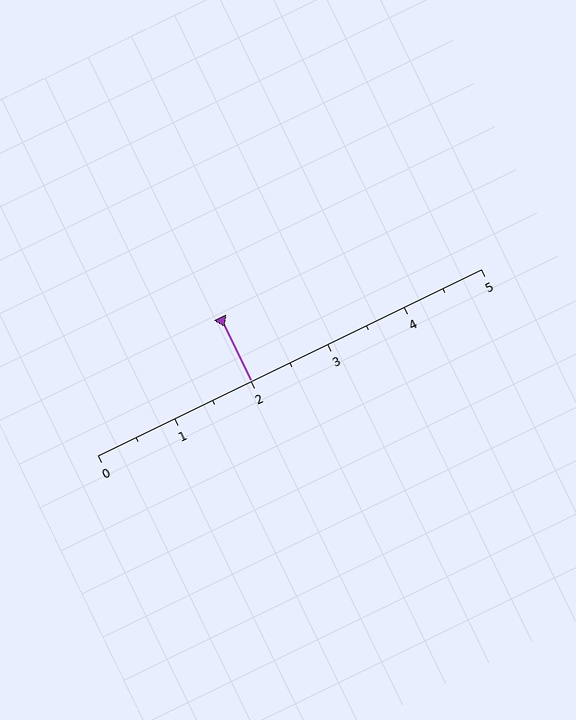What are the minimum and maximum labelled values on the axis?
The axis runs from 0 to 5.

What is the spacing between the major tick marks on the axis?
The major ticks are spaced 1 apart.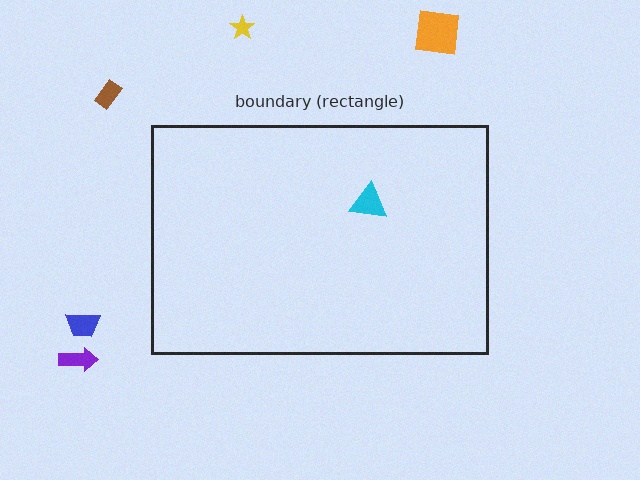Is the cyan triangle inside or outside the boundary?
Inside.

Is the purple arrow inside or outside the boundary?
Outside.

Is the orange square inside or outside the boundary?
Outside.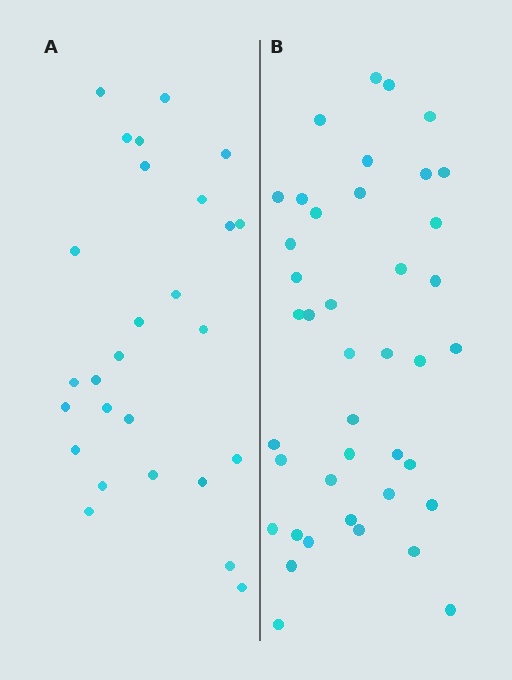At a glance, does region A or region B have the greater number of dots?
Region B (the right region) has more dots.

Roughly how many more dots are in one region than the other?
Region B has approximately 15 more dots than region A.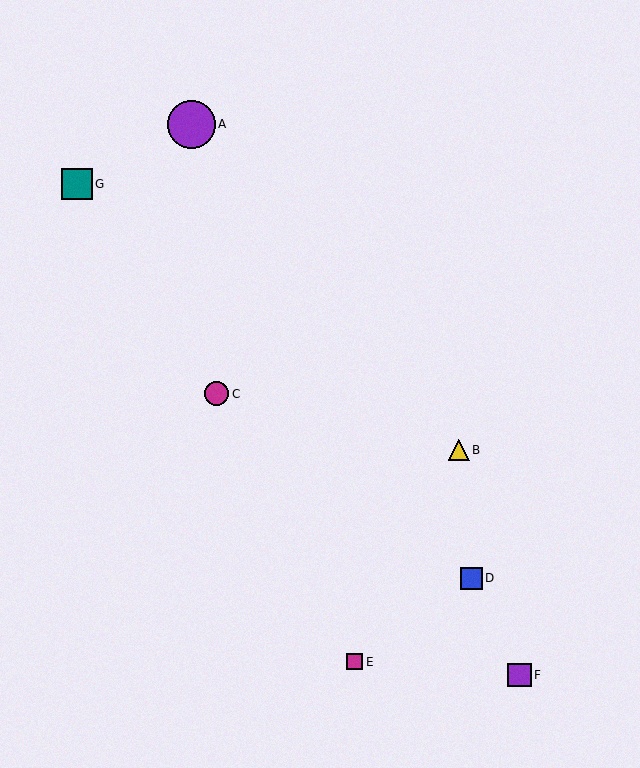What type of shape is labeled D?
Shape D is a blue square.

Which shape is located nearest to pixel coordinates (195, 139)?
The purple circle (labeled A) at (191, 124) is nearest to that location.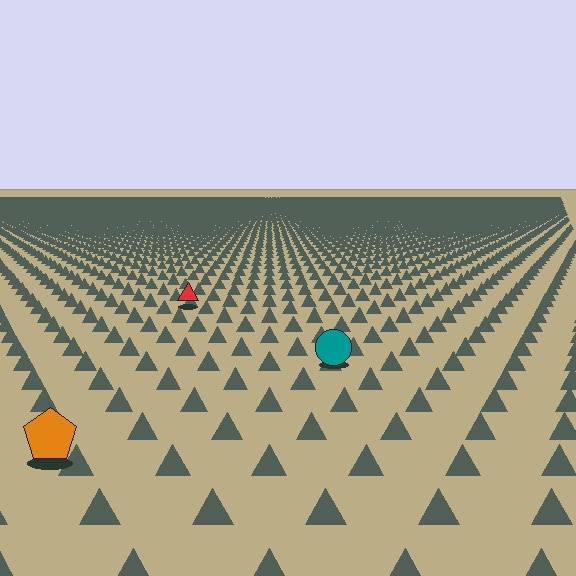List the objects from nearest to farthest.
From nearest to farthest: the orange pentagon, the teal circle, the red triangle.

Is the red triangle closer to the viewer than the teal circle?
No. The teal circle is closer — you can tell from the texture gradient: the ground texture is coarser near it.